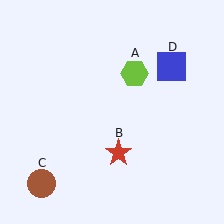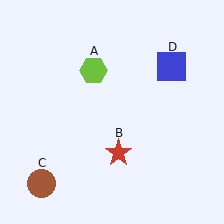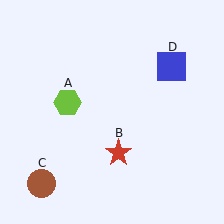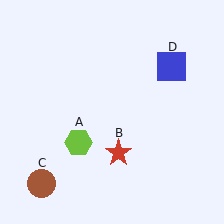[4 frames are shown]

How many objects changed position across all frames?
1 object changed position: lime hexagon (object A).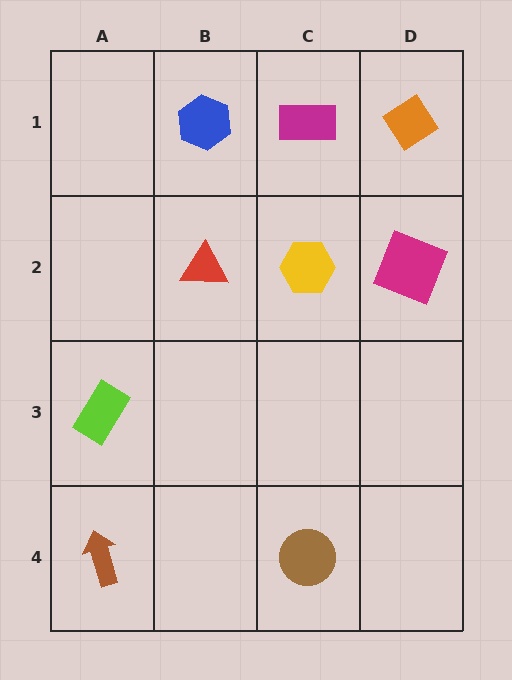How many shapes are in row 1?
3 shapes.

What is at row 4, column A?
A brown arrow.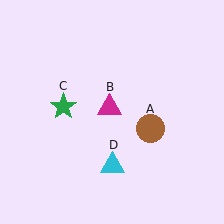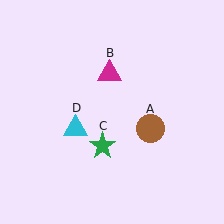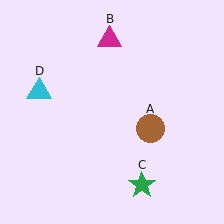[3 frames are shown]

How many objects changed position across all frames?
3 objects changed position: magenta triangle (object B), green star (object C), cyan triangle (object D).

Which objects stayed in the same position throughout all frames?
Brown circle (object A) remained stationary.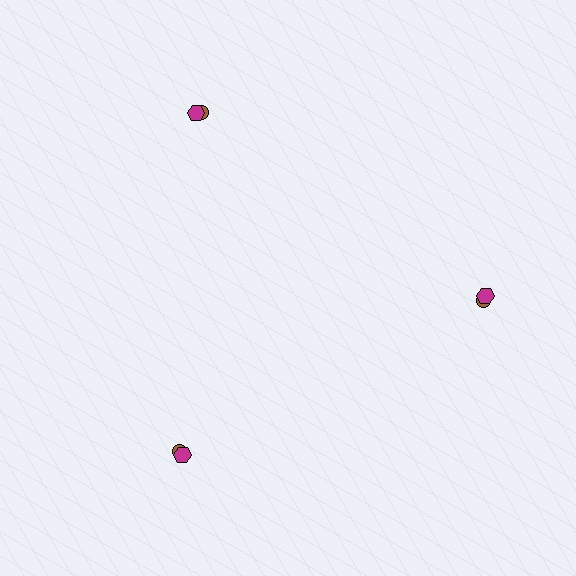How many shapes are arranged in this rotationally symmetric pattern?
There are 6 shapes, arranged in 3 groups of 2.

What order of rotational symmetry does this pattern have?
This pattern has 3-fold rotational symmetry.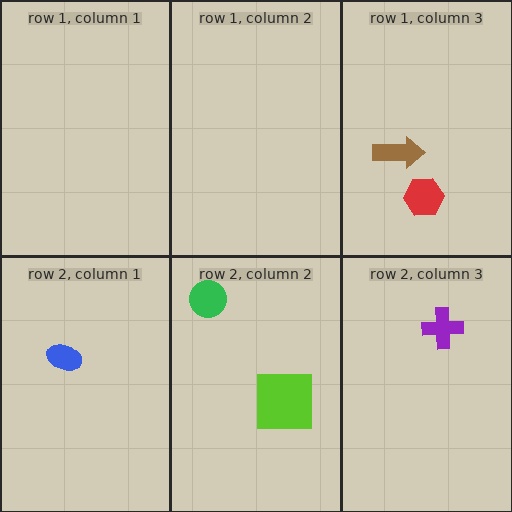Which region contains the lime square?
The row 2, column 2 region.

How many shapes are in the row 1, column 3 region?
2.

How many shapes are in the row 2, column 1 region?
1.